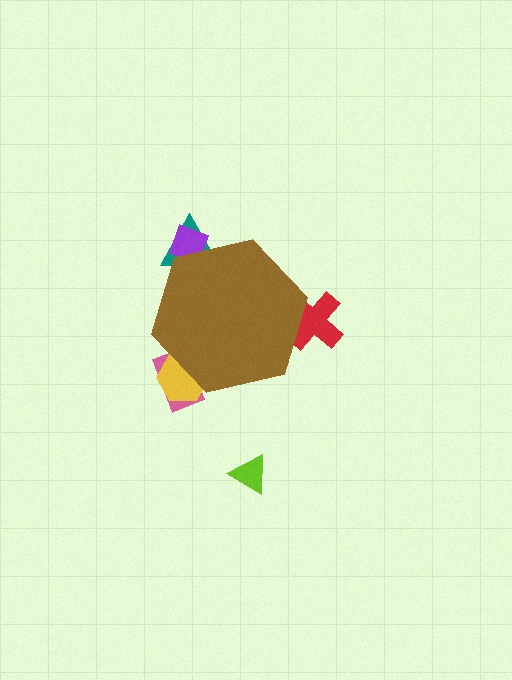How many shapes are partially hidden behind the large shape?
5 shapes are partially hidden.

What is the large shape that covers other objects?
A brown hexagon.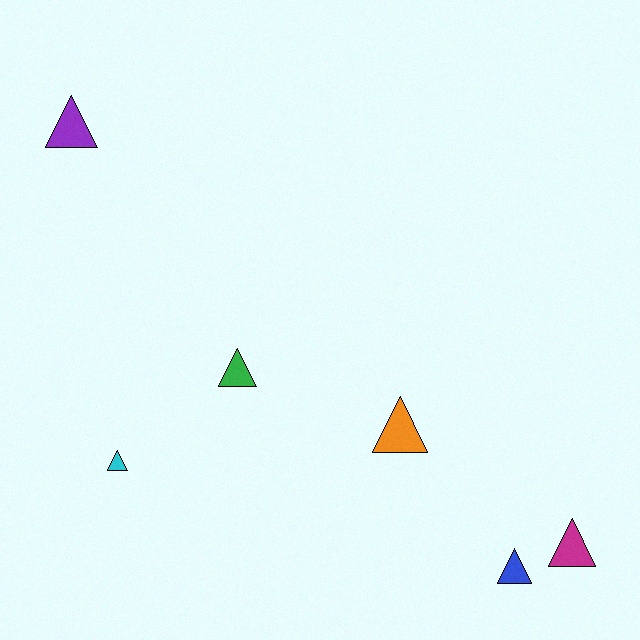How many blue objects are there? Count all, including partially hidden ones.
There is 1 blue object.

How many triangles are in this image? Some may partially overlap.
There are 6 triangles.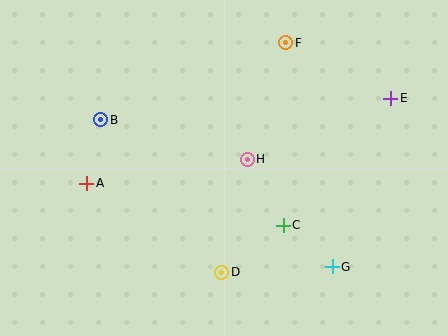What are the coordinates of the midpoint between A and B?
The midpoint between A and B is at (94, 152).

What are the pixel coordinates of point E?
Point E is at (391, 98).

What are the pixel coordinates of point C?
Point C is at (283, 225).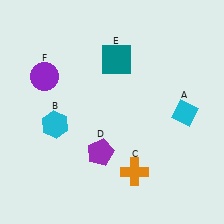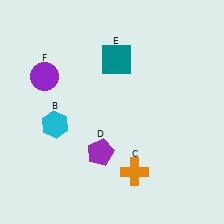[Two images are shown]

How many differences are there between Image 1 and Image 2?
There is 1 difference between the two images.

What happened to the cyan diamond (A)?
The cyan diamond (A) was removed in Image 2. It was in the bottom-right area of Image 1.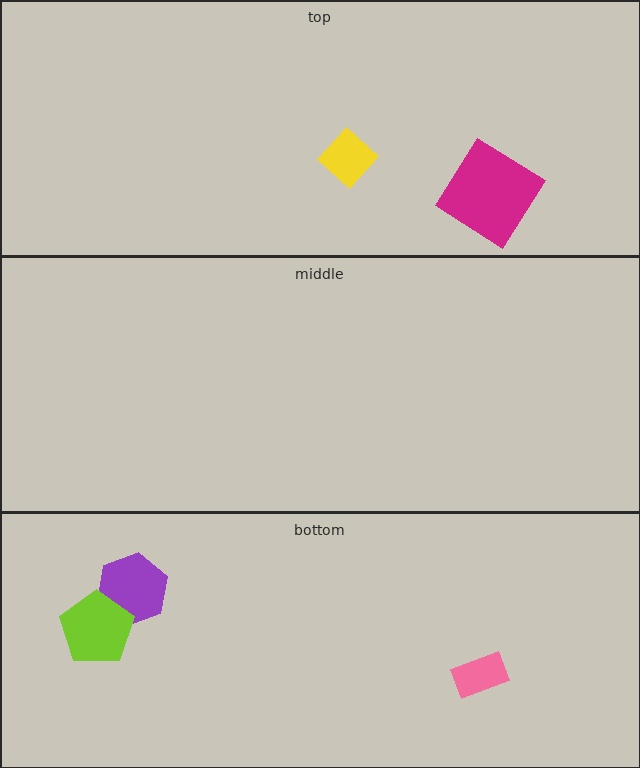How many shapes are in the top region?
2.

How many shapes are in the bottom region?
3.